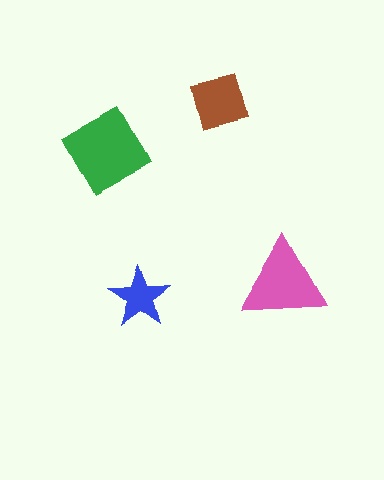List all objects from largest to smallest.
The green diamond, the pink triangle, the brown square, the blue star.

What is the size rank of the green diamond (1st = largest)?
1st.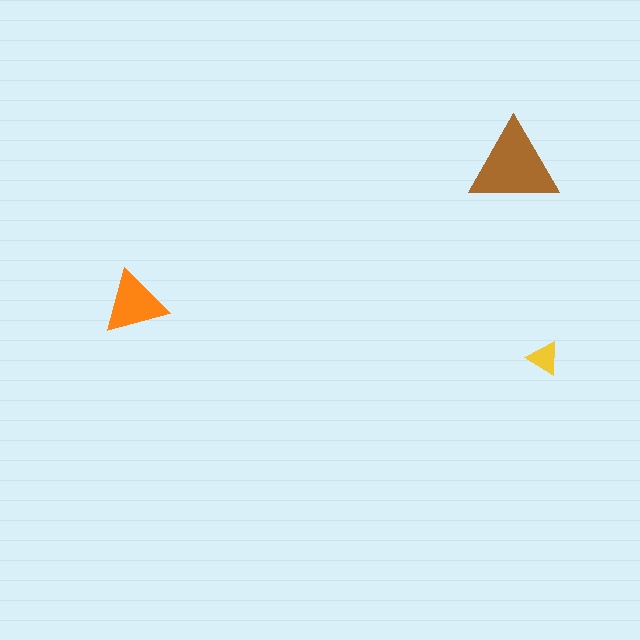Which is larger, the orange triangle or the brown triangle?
The brown one.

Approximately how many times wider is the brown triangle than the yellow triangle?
About 2.5 times wider.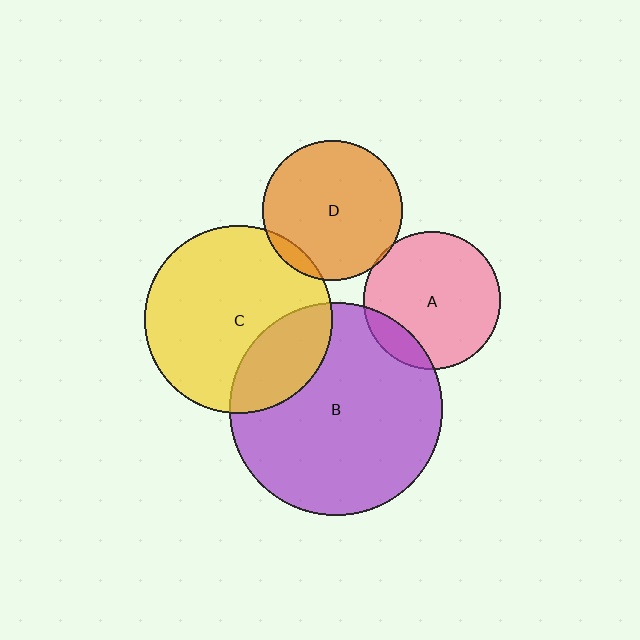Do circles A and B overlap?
Yes.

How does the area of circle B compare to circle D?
Approximately 2.3 times.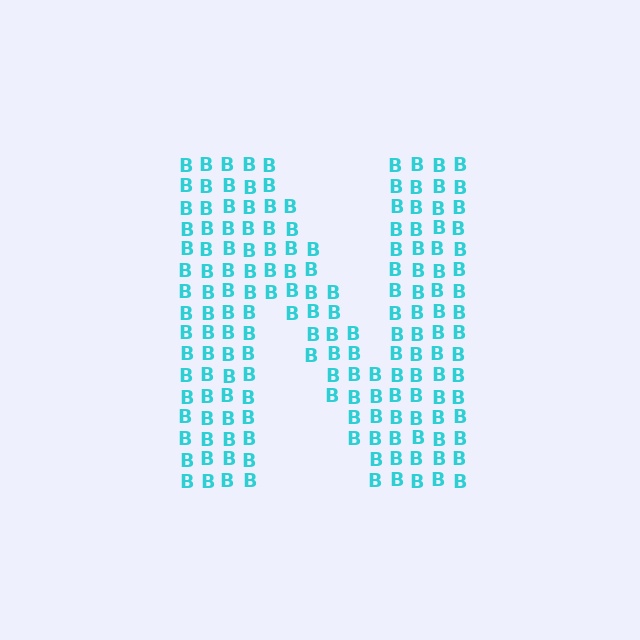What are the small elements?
The small elements are letter B's.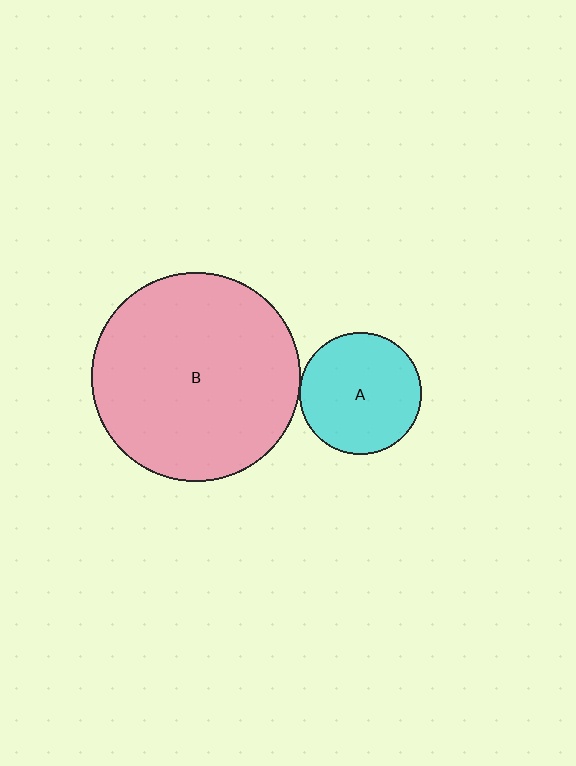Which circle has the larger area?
Circle B (pink).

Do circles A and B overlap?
Yes.